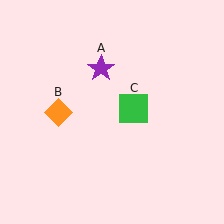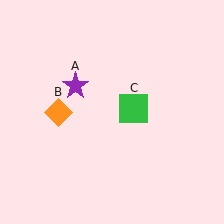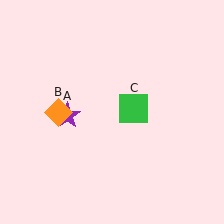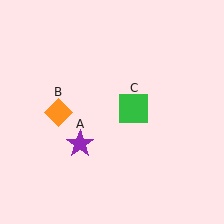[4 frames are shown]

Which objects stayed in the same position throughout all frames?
Orange diamond (object B) and green square (object C) remained stationary.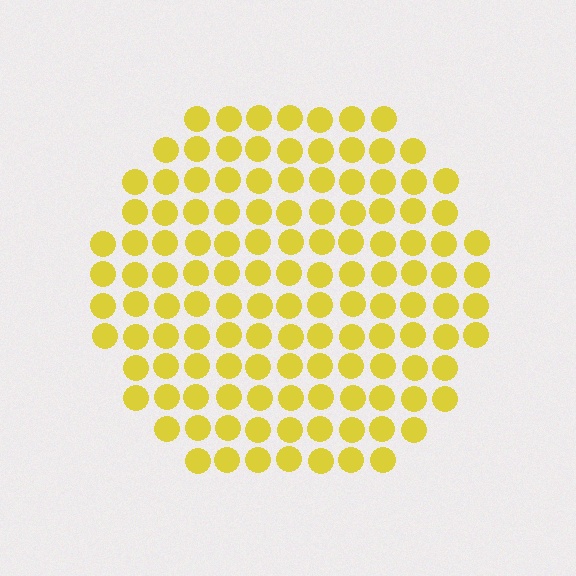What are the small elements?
The small elements are circles.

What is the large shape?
The large shape is a circle.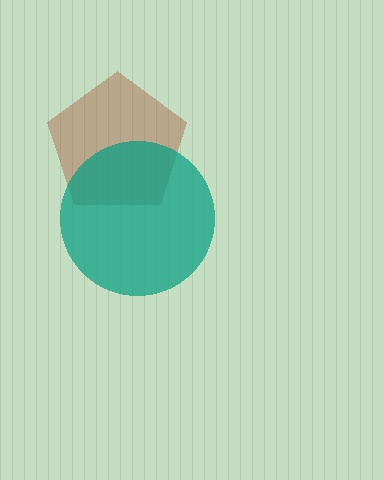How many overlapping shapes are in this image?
There are 2 overlapping shapes in the image.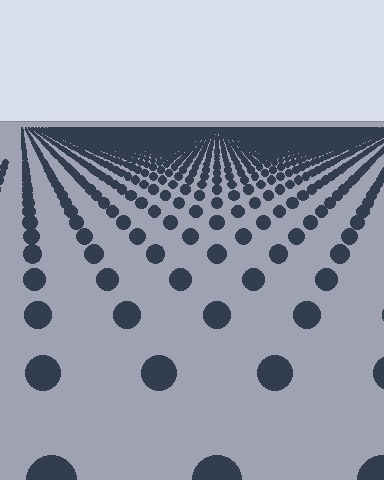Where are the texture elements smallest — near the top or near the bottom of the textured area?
Near the top.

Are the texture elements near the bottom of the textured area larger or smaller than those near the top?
Larger. Near the bottom, elements are closer to the viewer and appear at a bigger on-screen size.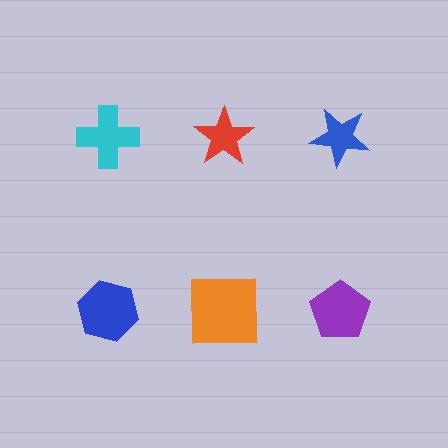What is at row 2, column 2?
An orange square.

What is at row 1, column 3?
A blue star.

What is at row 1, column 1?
A cyan cross.